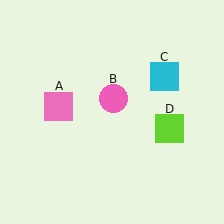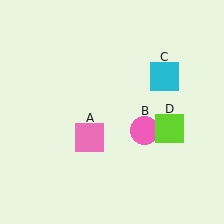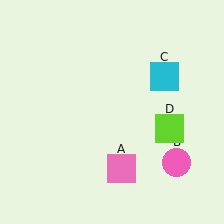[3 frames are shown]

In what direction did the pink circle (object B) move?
The pink circle (object B) moved down and to the right.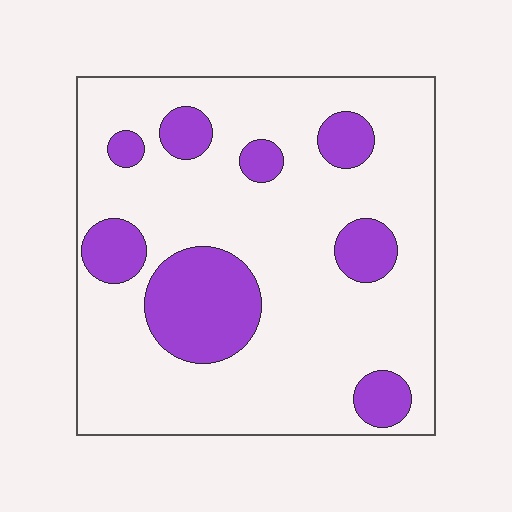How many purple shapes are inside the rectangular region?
8.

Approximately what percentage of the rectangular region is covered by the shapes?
Approximately 20%.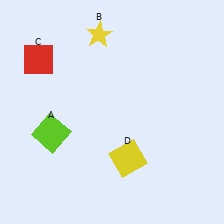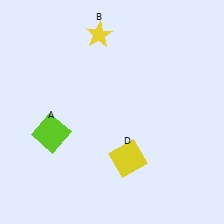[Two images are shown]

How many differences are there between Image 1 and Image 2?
There is 1 difference between the two images.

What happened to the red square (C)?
The red square (C) was removed in Image 2. It was in the top-left area of Image 1.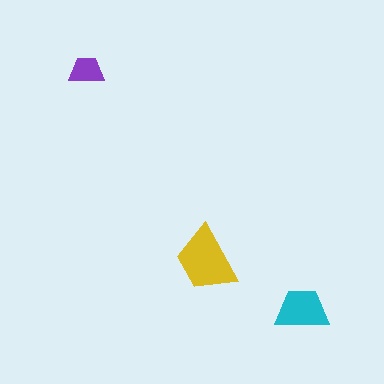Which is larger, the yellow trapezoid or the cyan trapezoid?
The yellow one.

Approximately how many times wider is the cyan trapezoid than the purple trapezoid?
About 1.5 times wider.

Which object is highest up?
The purple trapezoid is topmost.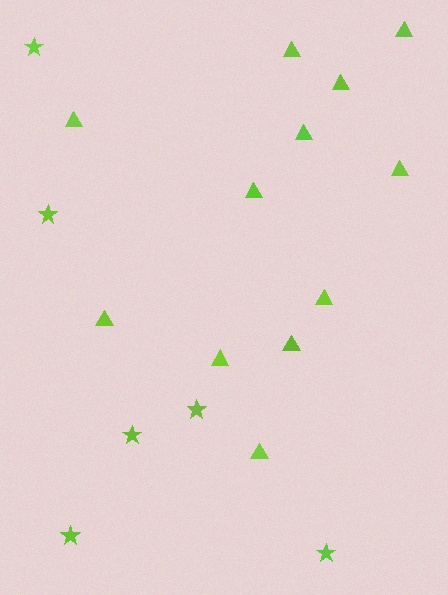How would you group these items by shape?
There are 2 groups: one group of triangles (12) and one group of stars (6).